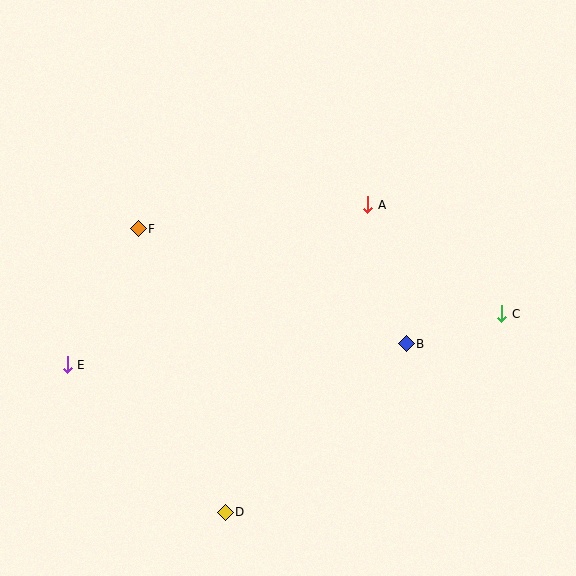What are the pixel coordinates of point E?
Point E is at (67, 365).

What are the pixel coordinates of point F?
Point F is at (138, 229).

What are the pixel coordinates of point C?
Point C is at (502, 314).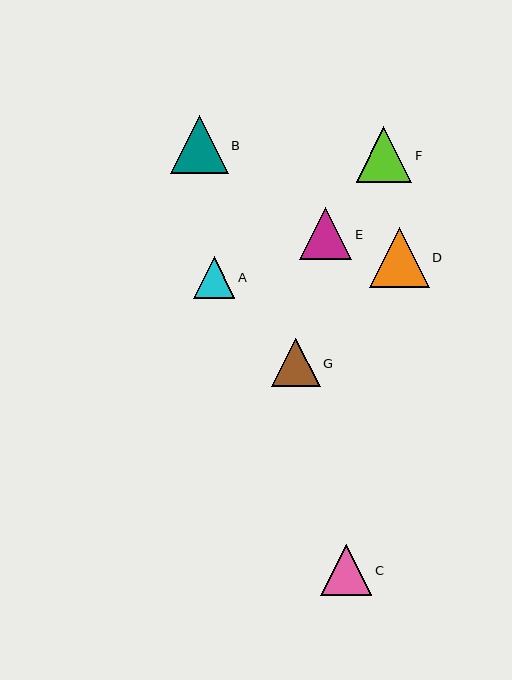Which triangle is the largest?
Triangle D is the largest with a size of approximately 60 pixels.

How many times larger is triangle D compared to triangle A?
Triangle D is approximately 1.4 times the size of triangle A.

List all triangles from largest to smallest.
From largest to smallest: D, B, F, E, C, G, A.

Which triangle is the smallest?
Triangle A is the smallest with a size of approximately 42 pixels.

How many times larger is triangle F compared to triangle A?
Triangle F is approximately 1.3 times the size of triangle A.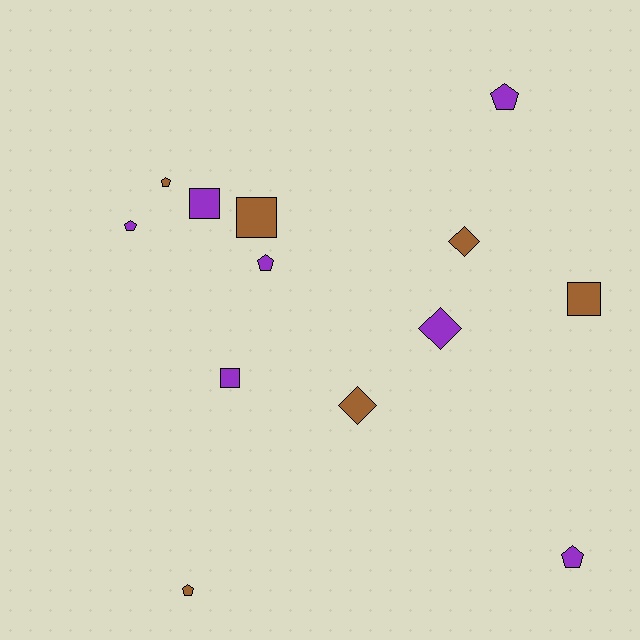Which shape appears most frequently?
Pentagon, with 6 objects.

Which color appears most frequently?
Purple, with 7 objects.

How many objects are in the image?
There are 13 objects.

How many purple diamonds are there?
There is 1 purple diamond.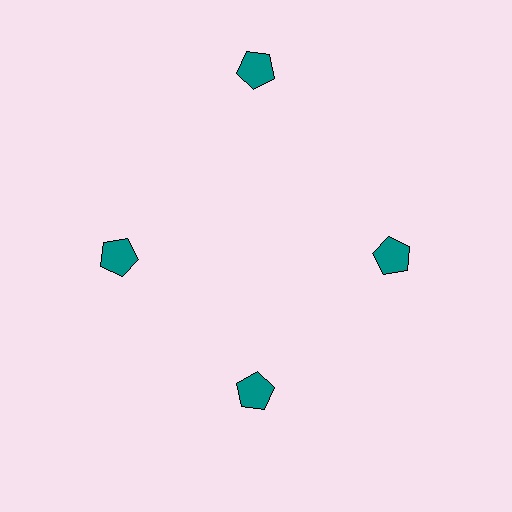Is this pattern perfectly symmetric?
No. The 4 teal pentagons are arranged in a ring, but one element near the 12 o'clock position is pushed outward from the center, breaking the 4-fold rotational symmetry.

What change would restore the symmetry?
The symmetry would be restored by moving it inward, back onto the ring so that all 4 pentagons sit at equal angles and equal distance from the center.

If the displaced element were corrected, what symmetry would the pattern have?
It would have 4-fold rotational symmetry — the pattern would map onto itself every 90 degrees.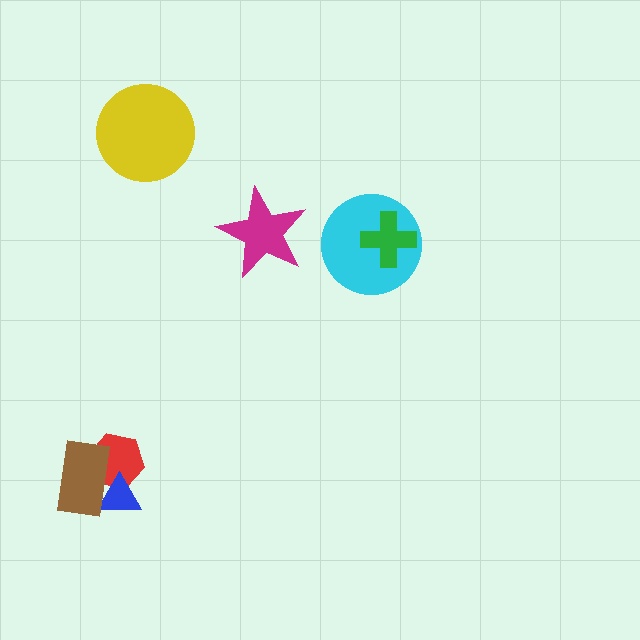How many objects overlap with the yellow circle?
0 objects overlap with the yellow circle.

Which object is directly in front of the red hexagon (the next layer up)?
The blue triangle is directly in front of the red hexagon.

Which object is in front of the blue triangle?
The brown rectangle is in front of the blue triangle.